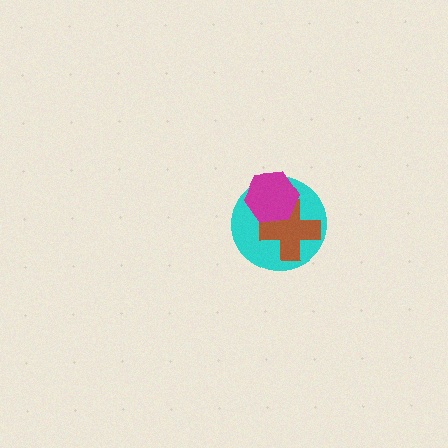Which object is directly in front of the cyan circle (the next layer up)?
The brown cross is directly in front of the cyan circle.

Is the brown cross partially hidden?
Yes, it is partially covered by another shape.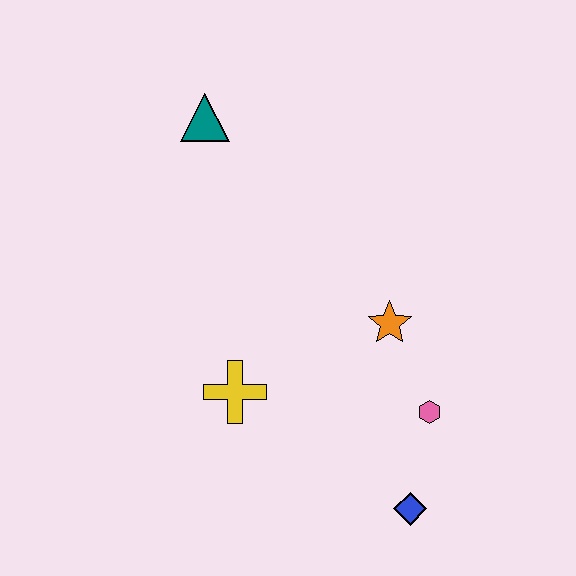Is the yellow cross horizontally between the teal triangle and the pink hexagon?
Yes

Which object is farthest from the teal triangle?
The blue diamond is farthest from the teal triangle.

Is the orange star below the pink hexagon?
No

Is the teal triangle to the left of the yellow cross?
Yes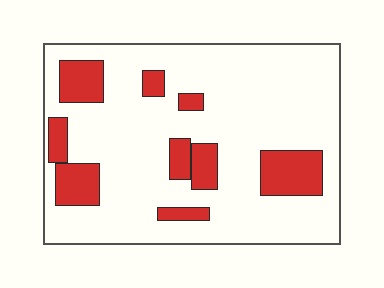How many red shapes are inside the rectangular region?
9.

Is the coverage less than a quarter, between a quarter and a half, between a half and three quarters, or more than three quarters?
Less than a quarter.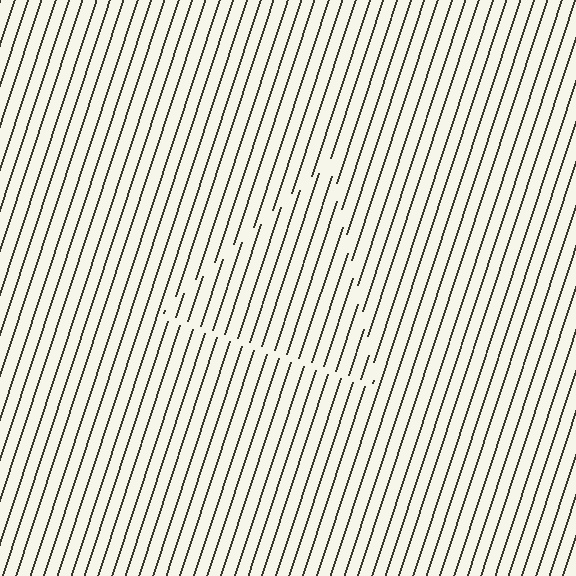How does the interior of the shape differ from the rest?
The interior of the shape contains the same grating, shifted by half a period — the contour is defined by the phase discontinuity where line-ends from the inner and outer gratings abut.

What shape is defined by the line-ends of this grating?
An illusory triangle. The interior of the shape contains the same grating, shifted by half a period — the contour is defined by the phase discontinuity where line-ends from the inner and outer gratings abut.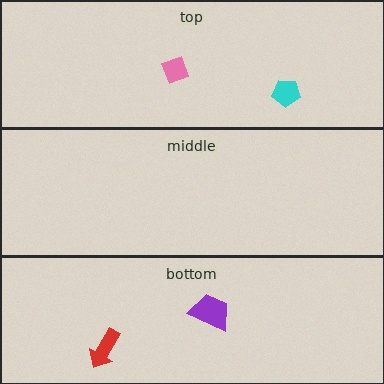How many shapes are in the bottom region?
2.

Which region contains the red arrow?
The bottom region.